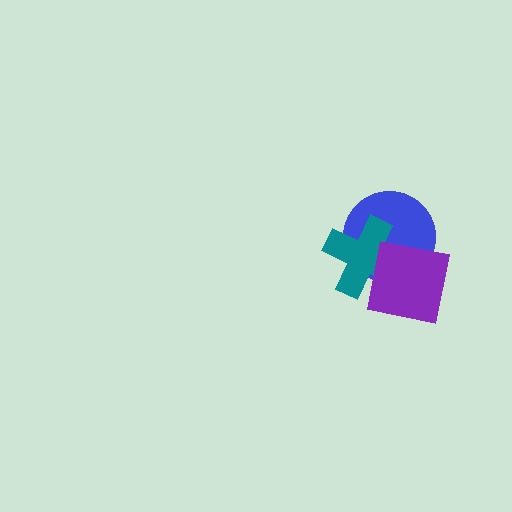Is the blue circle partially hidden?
Yes, it is partially covered by another shape.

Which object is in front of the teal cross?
The purple square is in front of the teal cross.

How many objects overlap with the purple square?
2 objects overlap with the purple square.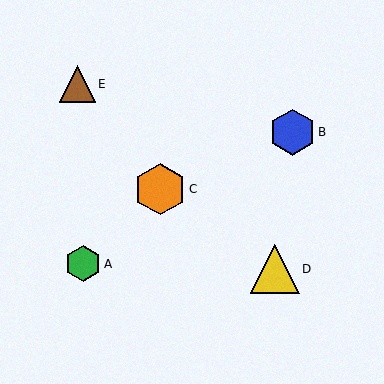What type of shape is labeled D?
Shape D is a yellow triangle.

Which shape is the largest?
The orange hexagon (labeled C) is the largest.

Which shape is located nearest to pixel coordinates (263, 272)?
The yellow triangle (labeled D) at (275, 269) is nearest to that location.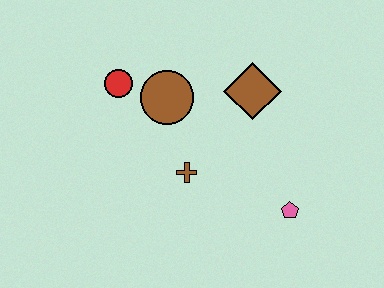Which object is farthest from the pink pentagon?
The red circle is farthest from the pink pentagon.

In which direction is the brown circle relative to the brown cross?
The brown circle is above the brown cross.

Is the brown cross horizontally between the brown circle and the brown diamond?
Yes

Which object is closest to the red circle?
The brown circle is closest to the red circle.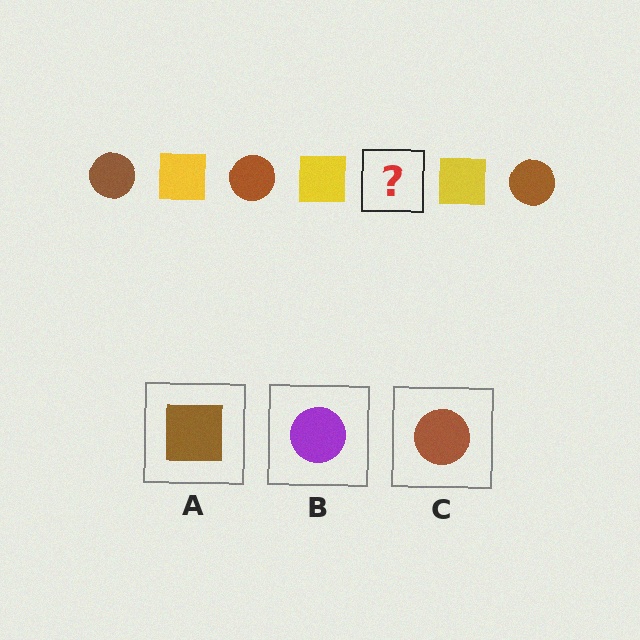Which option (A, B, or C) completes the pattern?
C.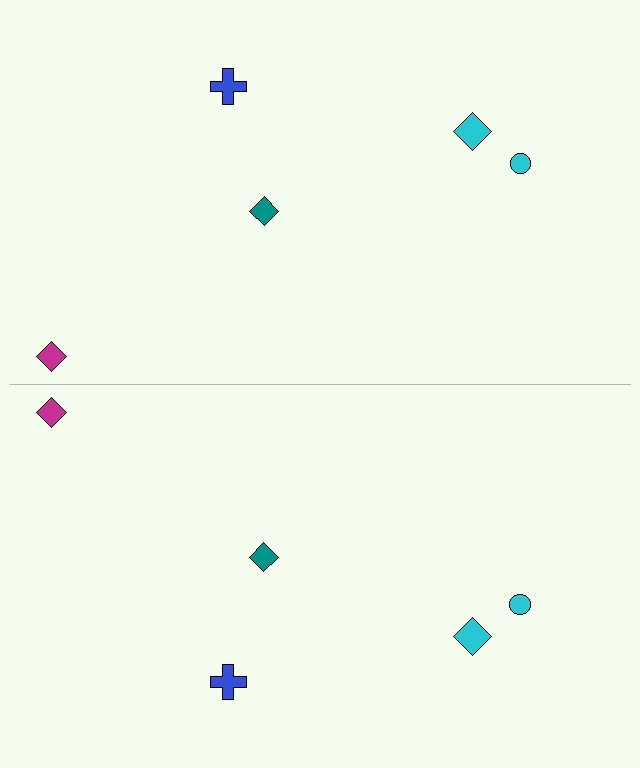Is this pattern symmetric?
Yes, this pattern has bilateral (reflection) symmetry.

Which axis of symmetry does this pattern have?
The pattern has a horizontal axis of symmetry running through the center of the image.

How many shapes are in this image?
There are 10 shapes in this image.